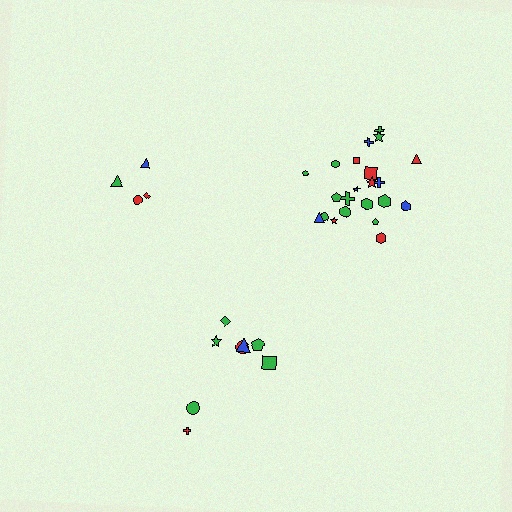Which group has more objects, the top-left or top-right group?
The top-right group.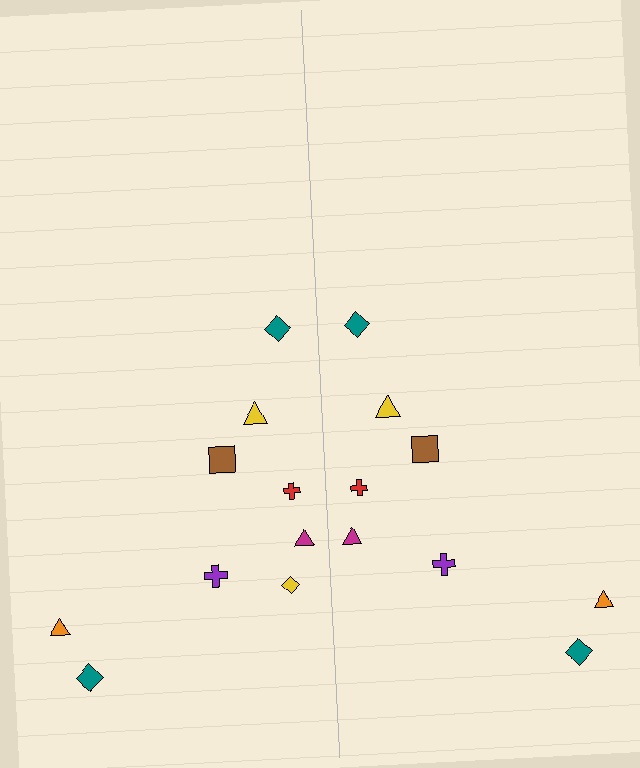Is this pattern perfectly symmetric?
No, the pattern is not perfectly symmetric. A yellow diamond is missing from the right side.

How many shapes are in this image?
There are 17 shapes in this image.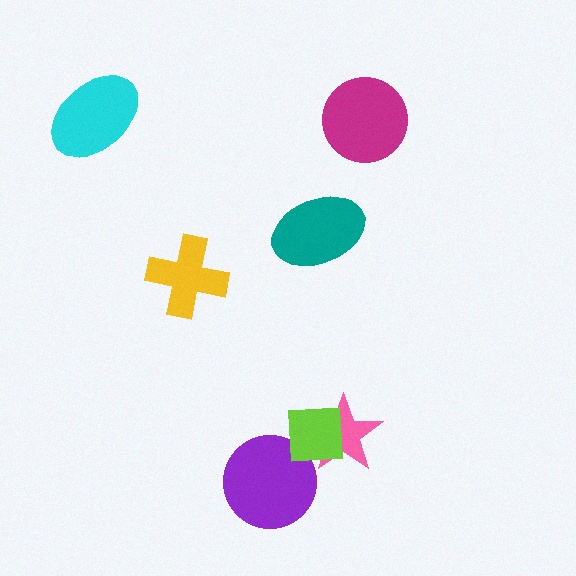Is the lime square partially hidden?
No, no other shape covers it.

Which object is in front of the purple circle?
The lime square is in front of the purple circle.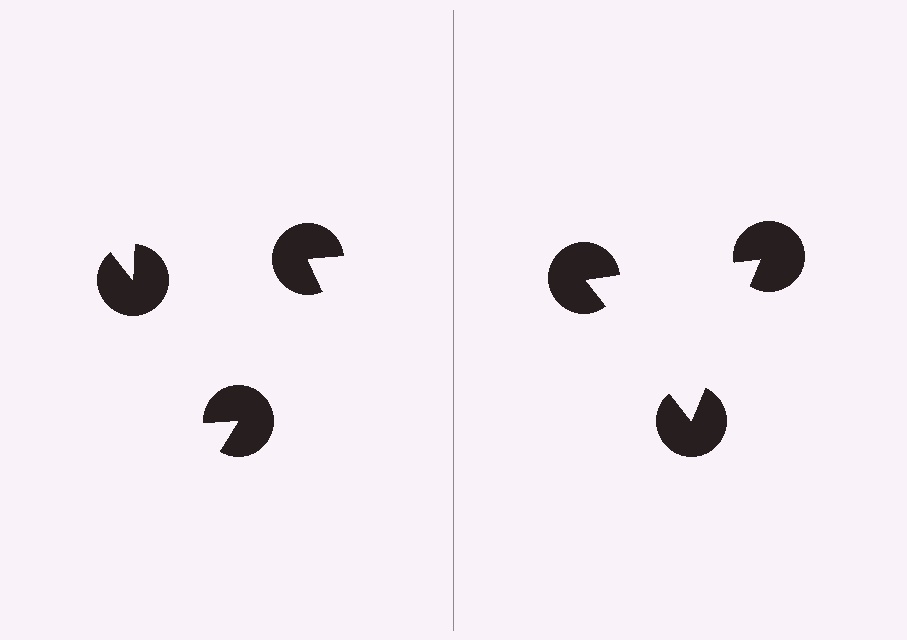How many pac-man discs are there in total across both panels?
6 — 3 on each side.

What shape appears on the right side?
An illusory triangle.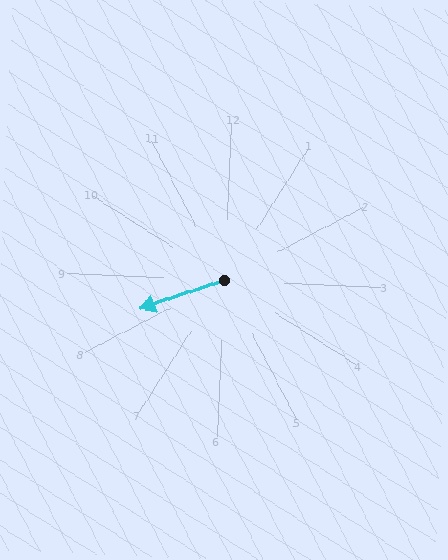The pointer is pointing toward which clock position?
Roughly 8 o'clock.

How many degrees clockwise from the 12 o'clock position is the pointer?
Approximately 249 degrees.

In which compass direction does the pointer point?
West.